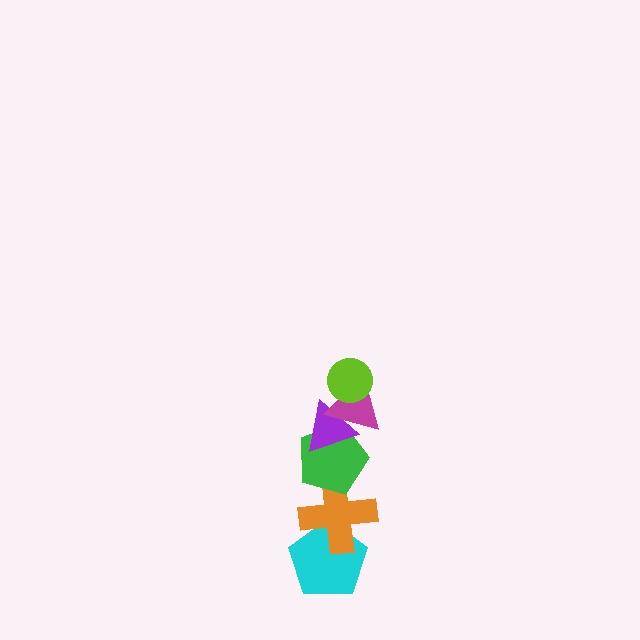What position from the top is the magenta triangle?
The magenta triangle is 2nd from the top.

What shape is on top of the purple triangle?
The magenta triangle is on top of the purple triangle.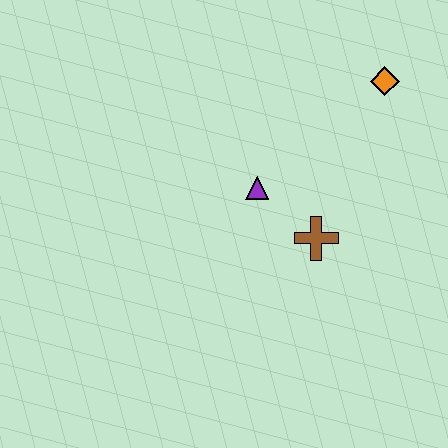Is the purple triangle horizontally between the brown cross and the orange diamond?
No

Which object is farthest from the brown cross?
The orange diamond is farthest from the brown cross.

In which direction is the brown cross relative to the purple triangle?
The brown cross is to the right of the purple triangle.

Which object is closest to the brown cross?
The purple triangle is closest to the brown cross.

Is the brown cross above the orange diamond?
No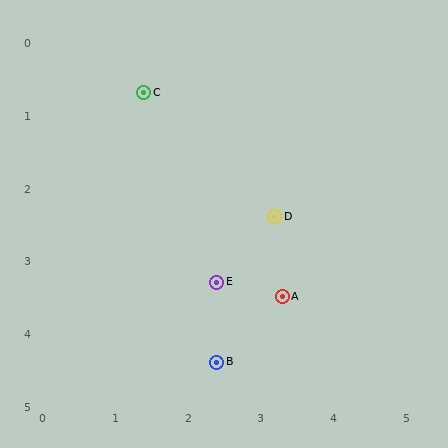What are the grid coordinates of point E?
Point E is at approximately (2.4, 3.3).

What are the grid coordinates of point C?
Point C is at approximately (1.4, 0.7).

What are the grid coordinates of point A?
Point A is at approximately (3.3, 3.5).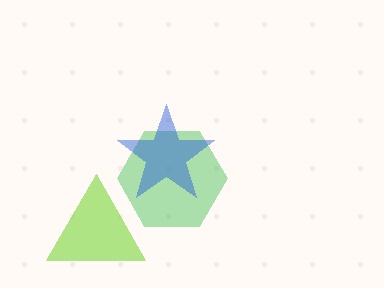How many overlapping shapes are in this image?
There are 3 overlapping shapes in the image.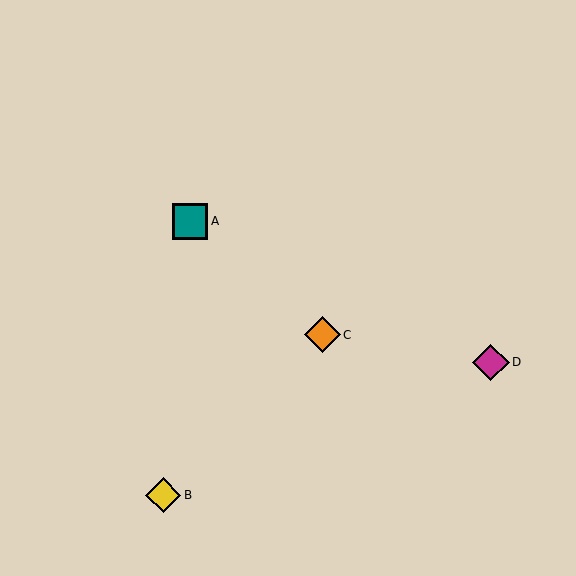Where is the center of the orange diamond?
The center of the orange diamond is at (322, 335).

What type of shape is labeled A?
Shape A is a teal square.